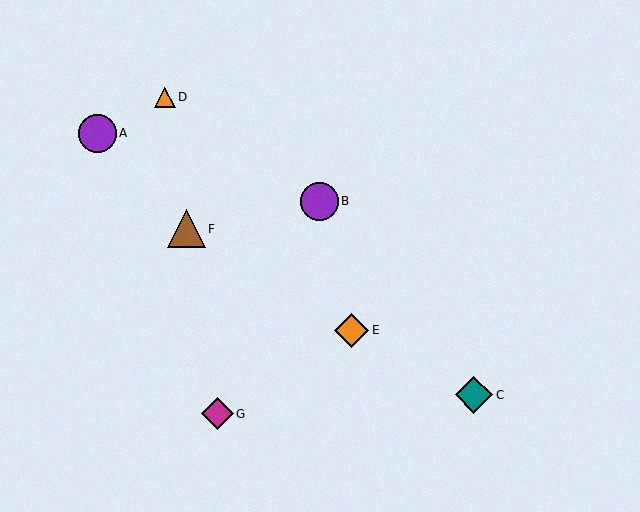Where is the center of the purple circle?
The center of the purple circle is at (97, 133).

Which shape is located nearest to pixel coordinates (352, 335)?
The orange diamond (labeled E) at (352, 330) is nearest to that location.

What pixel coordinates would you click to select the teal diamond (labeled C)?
Click at (474, 395) to select the teal diamond C.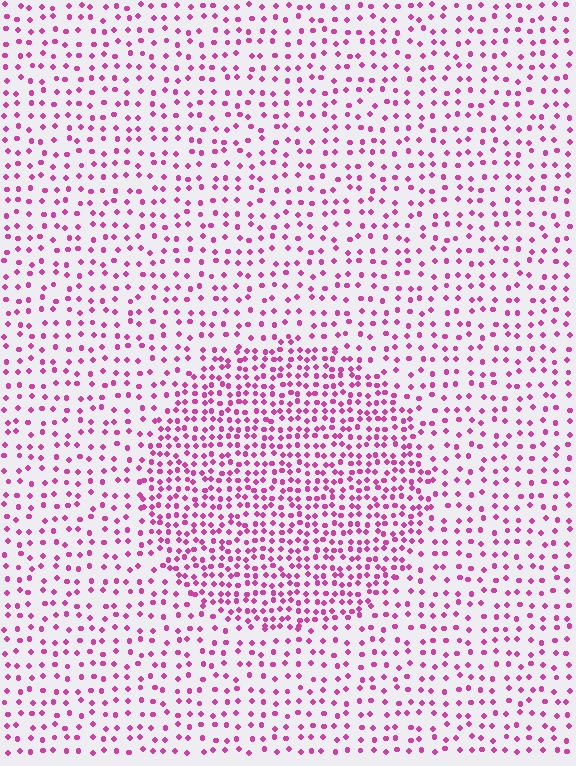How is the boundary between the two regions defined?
The boundary is defined by a change in element density (approximately 2.0x ratio). All elements are the same color, size, and shape.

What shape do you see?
I see a circle.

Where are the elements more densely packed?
The elements are more densely packed inside the circle boundary.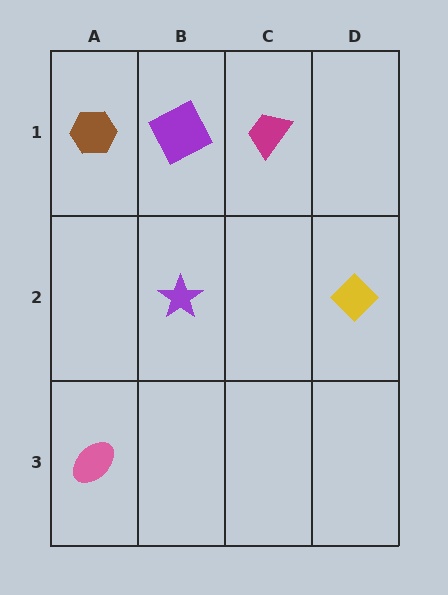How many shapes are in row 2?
2 shapes.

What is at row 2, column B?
A purple star.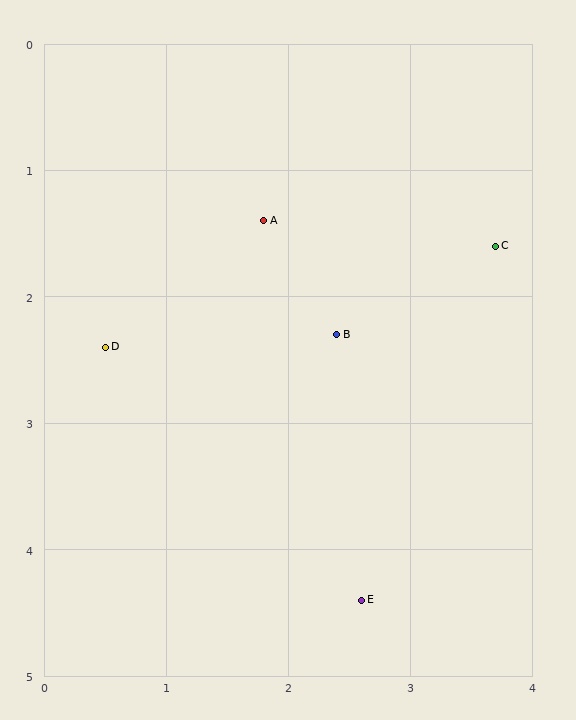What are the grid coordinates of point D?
Point D is at approximately (0.5, 2.4).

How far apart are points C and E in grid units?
Points C and E are about 3.0 grid units apart.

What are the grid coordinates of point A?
Point A is at approximately (1.8, 1.4).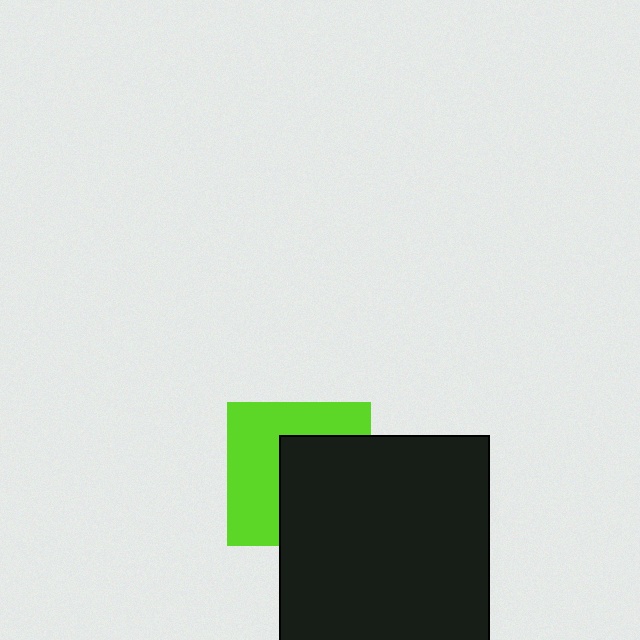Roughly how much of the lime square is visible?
About half of it is visible (roughly 51%).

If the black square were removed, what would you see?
You would see the complete lime square.